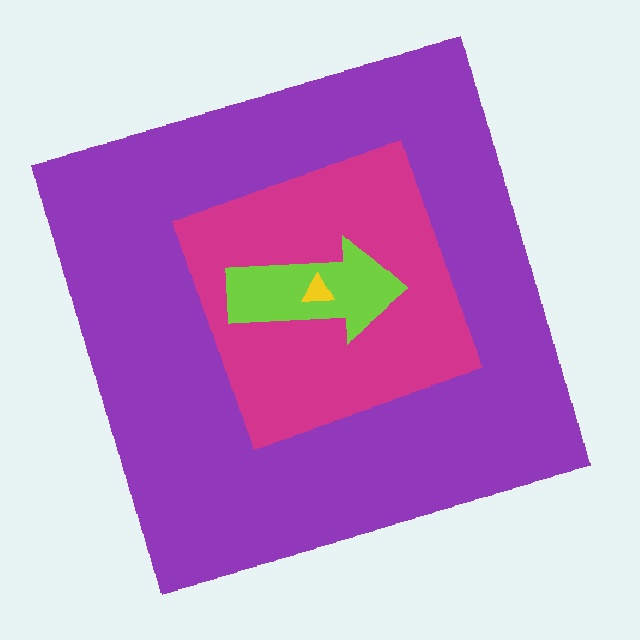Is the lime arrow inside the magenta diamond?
Yes.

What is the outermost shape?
The purple square.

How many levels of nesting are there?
4.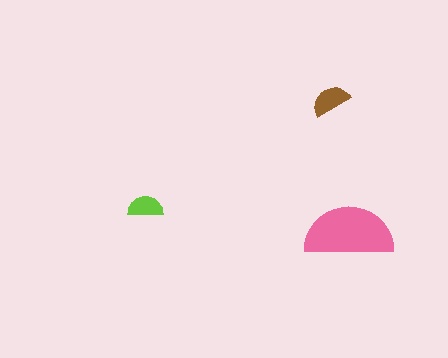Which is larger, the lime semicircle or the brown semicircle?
The brown one.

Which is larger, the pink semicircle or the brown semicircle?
The pink one.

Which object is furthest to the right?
The pink semicircle is rightmost.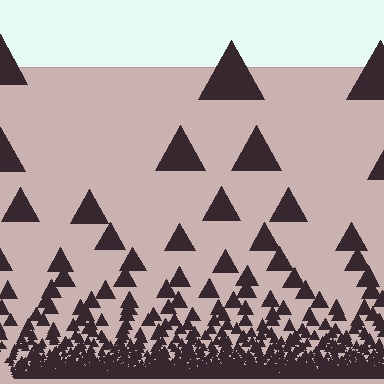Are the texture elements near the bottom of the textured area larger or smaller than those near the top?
Smaller. The gradient is inverted — elements near the bottom are smaller and denser.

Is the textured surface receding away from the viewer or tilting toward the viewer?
The surface appears to tilt toward the viewer. Texture elements get larger and sparser toward the top.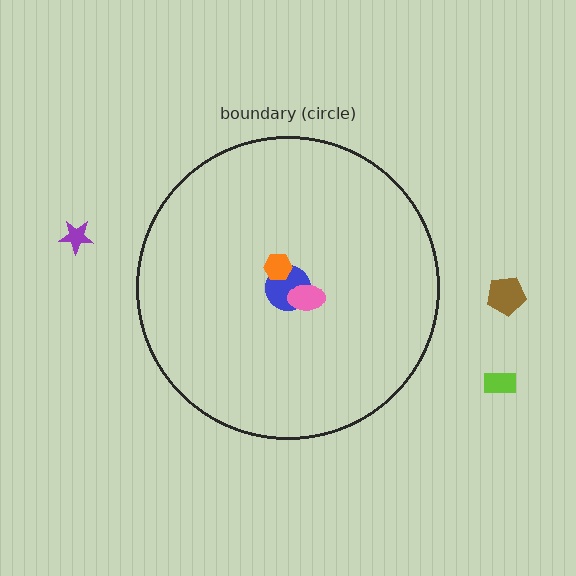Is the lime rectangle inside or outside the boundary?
Outside.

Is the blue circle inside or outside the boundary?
Inside.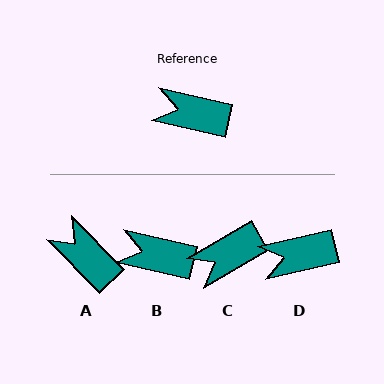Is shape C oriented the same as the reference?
No, it is off by about 43 degrees.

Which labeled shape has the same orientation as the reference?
B.